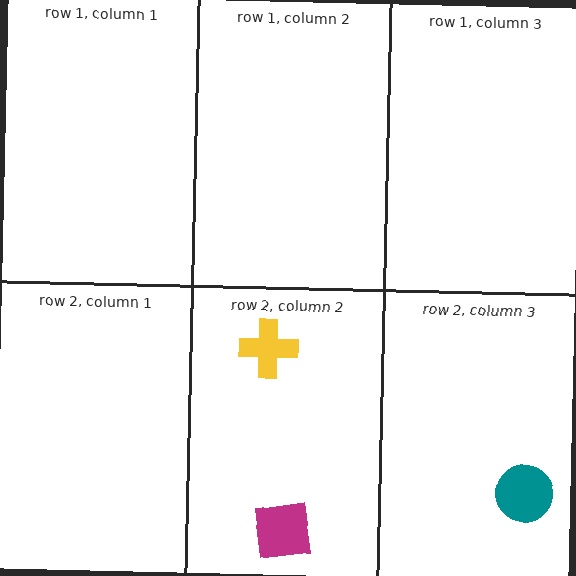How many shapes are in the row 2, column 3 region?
1.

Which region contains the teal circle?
The row 2, column 3 region.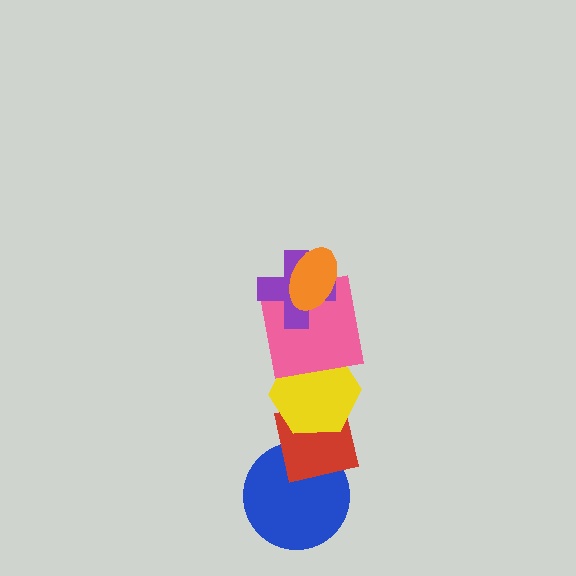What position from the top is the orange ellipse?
The orange ellipse is 1st from the top.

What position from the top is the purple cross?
The purple cross is 2nd from the top.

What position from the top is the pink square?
The pink square is 3rd from the top.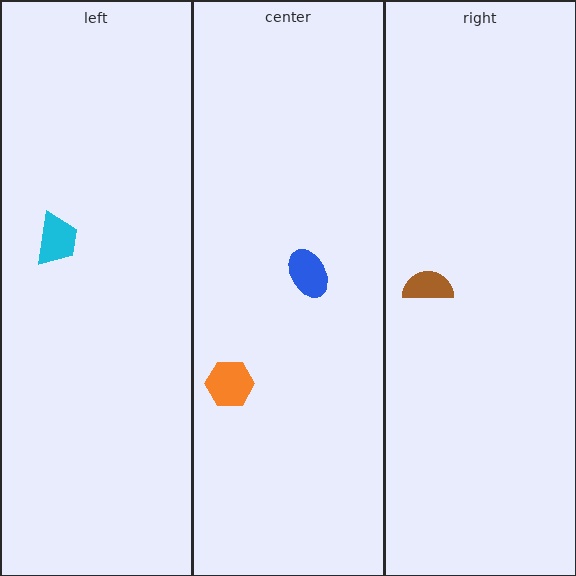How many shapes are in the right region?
1.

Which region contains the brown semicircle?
The right region.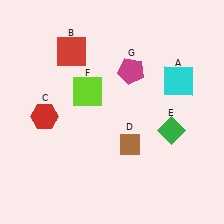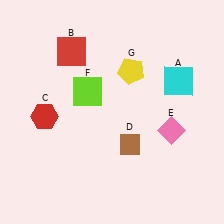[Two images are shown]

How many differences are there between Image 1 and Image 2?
There are 2 differences between the two images.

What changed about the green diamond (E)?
In Image 1, E is green. In Image 2, it changed to pink.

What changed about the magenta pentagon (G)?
In Image 1, G is magenta. In Image 2, it changed to yellow.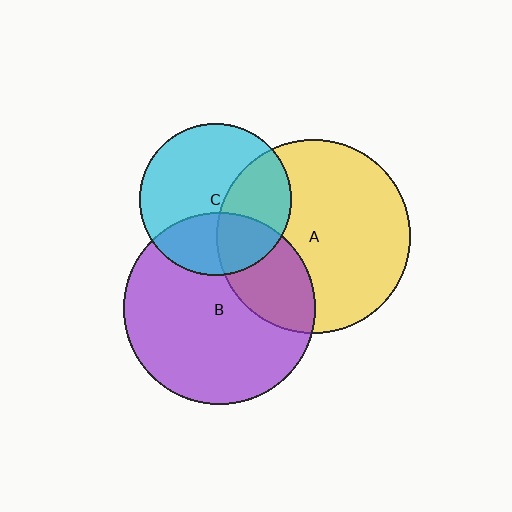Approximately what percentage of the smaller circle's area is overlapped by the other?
Approximately 35%.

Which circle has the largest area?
Circle A (yellow).